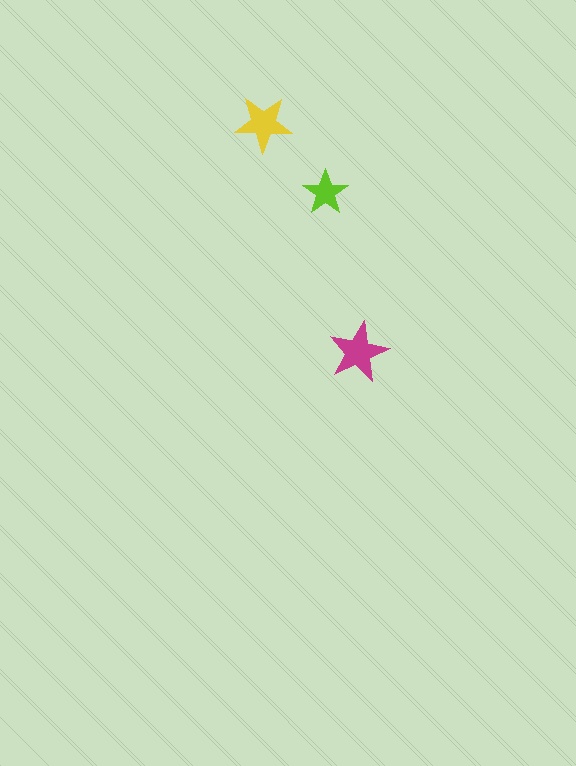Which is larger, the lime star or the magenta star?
The magenta one.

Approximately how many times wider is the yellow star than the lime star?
About 1.5 times wider.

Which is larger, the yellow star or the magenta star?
The magenta one.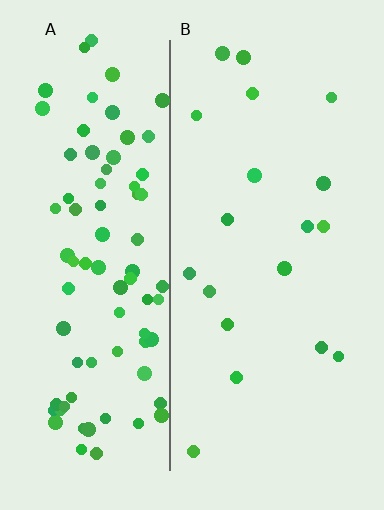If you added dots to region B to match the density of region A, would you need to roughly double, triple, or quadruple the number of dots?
Approximately quadruple.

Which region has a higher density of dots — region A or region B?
A (the left).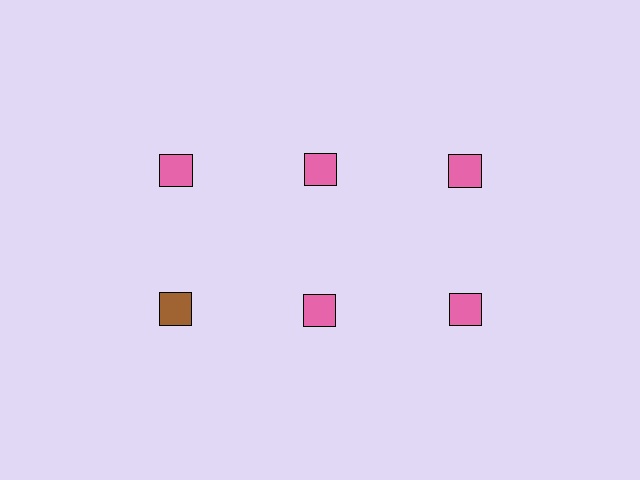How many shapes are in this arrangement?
There are 6 shapes arranged in a grid pattern.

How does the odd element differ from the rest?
It has a different color: brown instead of pink.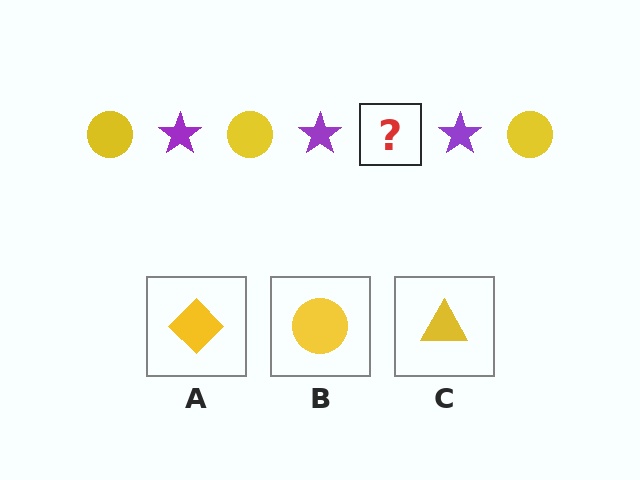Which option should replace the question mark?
Option B.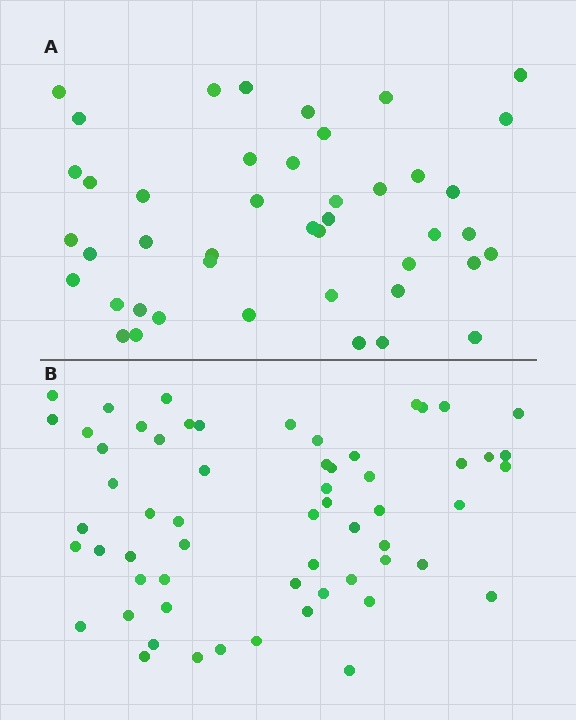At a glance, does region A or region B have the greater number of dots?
Region B (the bottom region) has more dots.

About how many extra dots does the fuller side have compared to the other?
Region B has approximately 15 more dots than region A.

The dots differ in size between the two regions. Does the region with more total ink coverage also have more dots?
No. Region A has more total ink coverage because its dots are larger, but region B actually contains more individual dots. Total area can be misleading — the number of items is what matters here.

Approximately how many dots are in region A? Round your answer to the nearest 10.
About 40 dots. (The exact count is 44, which rounds to 40.)